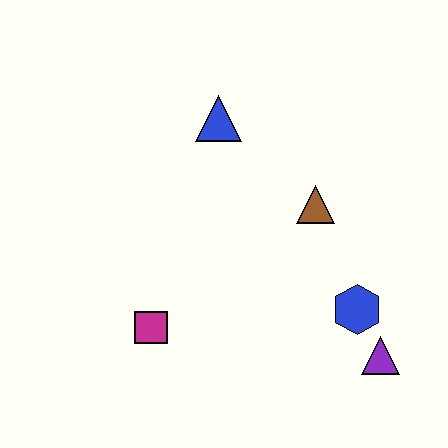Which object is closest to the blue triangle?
The brown triangle is closest to the blue triangle.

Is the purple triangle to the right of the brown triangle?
Yes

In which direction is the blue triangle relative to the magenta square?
The blue triangle is above the magenta square.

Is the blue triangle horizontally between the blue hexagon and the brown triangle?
No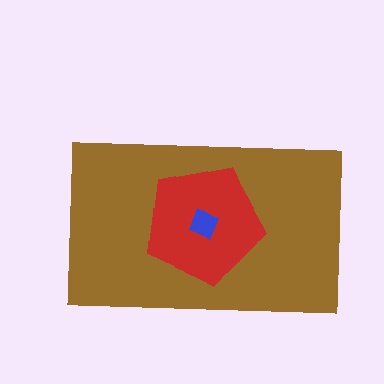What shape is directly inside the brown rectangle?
The red pentagon.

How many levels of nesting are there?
3.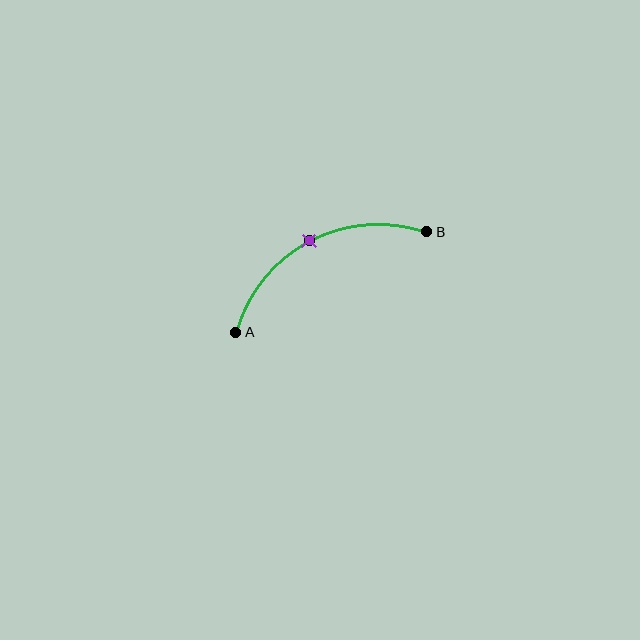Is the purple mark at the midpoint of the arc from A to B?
Yes. The purple mark lies on the arc at equal arc-length from both A and B — it is the arc midpoint.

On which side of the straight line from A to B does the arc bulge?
The arc bulges above the straight line connecting A and B.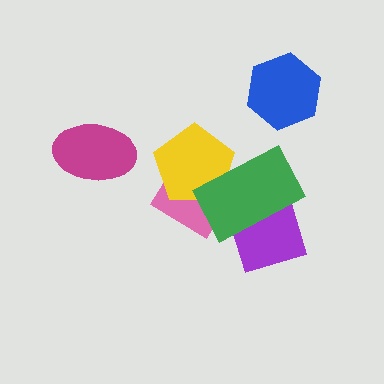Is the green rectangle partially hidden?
No, no other shape covers it.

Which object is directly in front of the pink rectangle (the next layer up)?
The yellow pentagon is directly in front of the pink rectangle.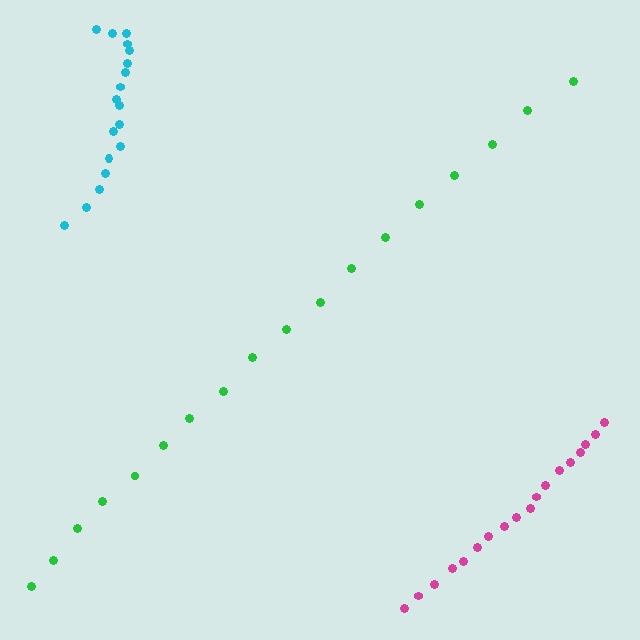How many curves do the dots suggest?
There are 3 distinct paths.